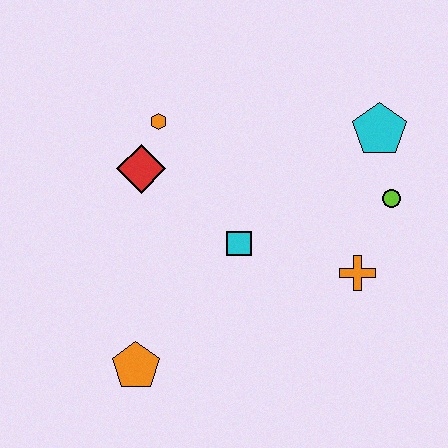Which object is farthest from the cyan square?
The cyan pentagon is farthest from the cyan square.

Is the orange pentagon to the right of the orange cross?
No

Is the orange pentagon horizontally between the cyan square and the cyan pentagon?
No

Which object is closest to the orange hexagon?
The red diamond is closest to the orange hexagon.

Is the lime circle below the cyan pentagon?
Yes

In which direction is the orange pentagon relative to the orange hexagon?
The orange pentagon is below the orange hexagon.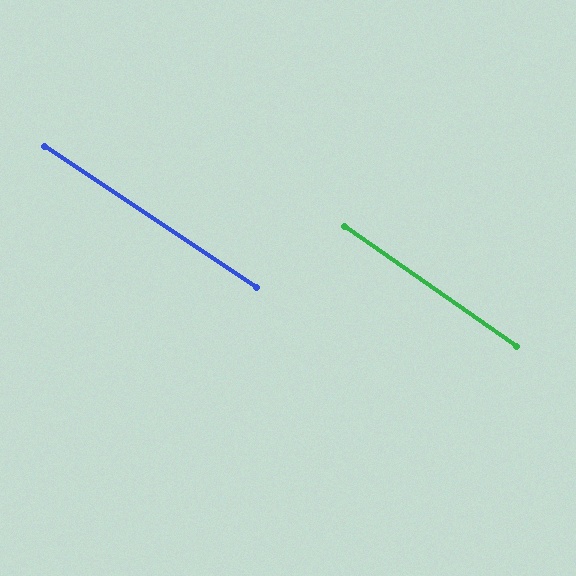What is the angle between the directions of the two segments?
Approximately 1 degree.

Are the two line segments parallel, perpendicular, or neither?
Parallel — their directions differ by only 1.2°.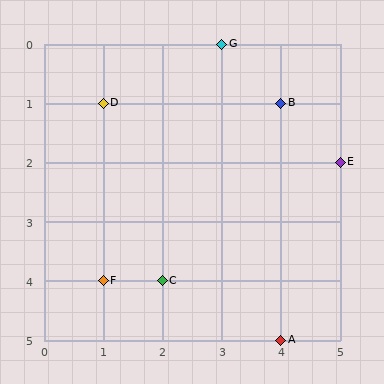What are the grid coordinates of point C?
Point C is at grid coordinates (2, 4).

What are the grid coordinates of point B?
Point B is at grid coordinates (4, 1).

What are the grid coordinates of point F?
Point F is at grid coordinates (1, 4).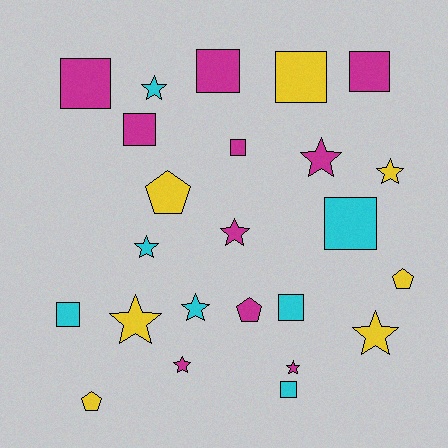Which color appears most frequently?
Magenta, with 10 objects.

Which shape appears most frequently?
Star, with 10 objects.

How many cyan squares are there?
There are 4 cyan squares.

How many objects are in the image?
There are 24 objects.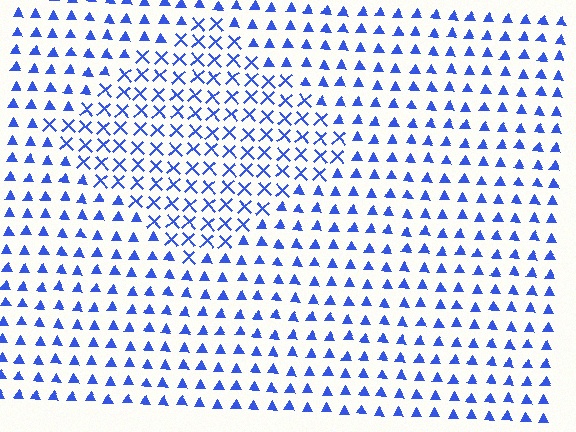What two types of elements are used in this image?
The image uses X marks inside the diamond region and triangles outside it.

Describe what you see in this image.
The image is filled with small blue elements arranged in a uniform grid. A diamond-shaped region contains X marks, while the surrounding area contains triangles. The boundary is defined purely by the change in element shape.